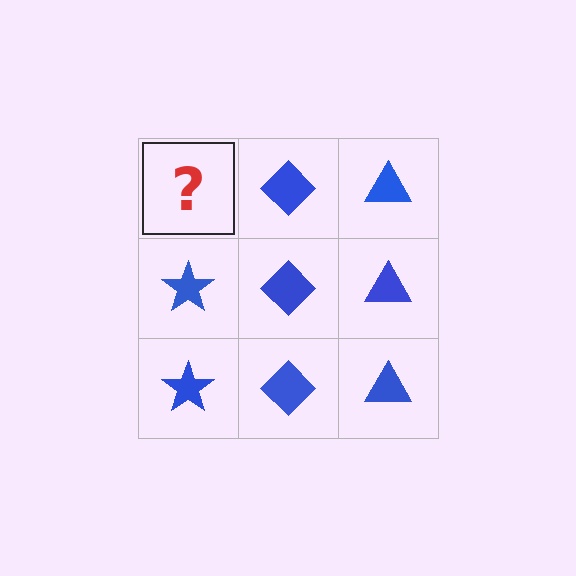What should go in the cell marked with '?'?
The missing cell should contain a blue star.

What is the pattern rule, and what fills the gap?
The rule is that each column has a consistent shape. The gap should be filled with a blue star.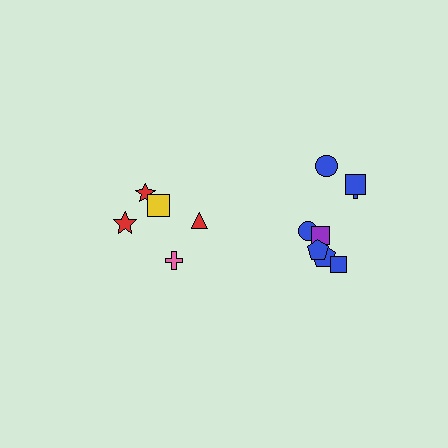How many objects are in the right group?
There are 8 objects.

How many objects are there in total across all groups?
There are 13 objects.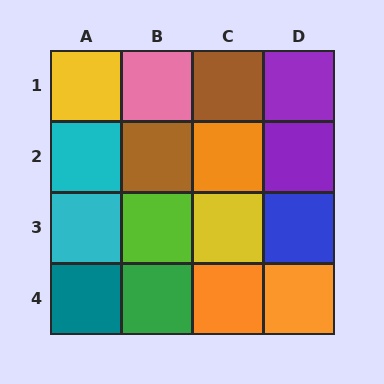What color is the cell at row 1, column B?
Pink.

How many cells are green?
1 cell is green.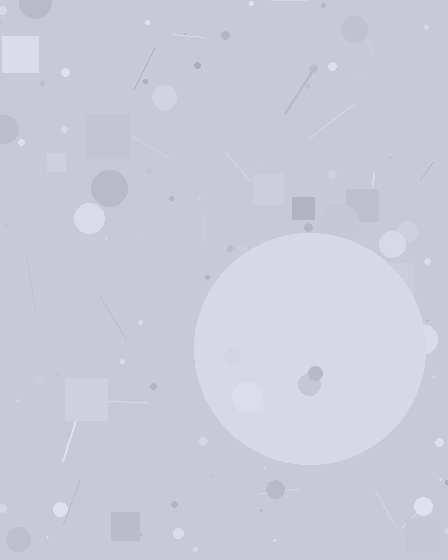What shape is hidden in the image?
A circle is hidden in the image.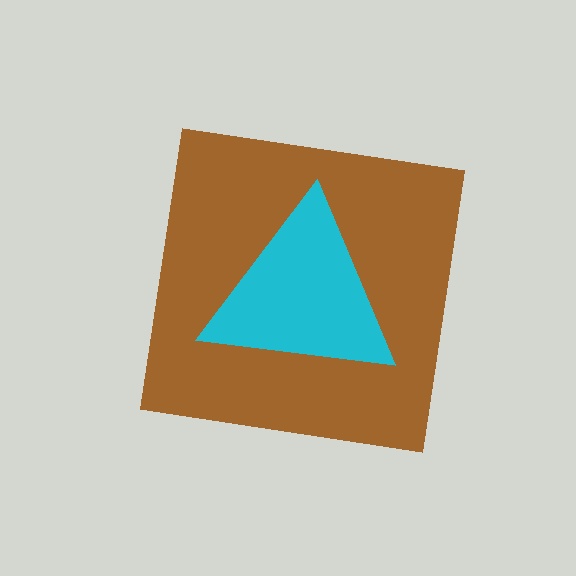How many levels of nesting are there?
2.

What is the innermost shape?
The cyan triangle.